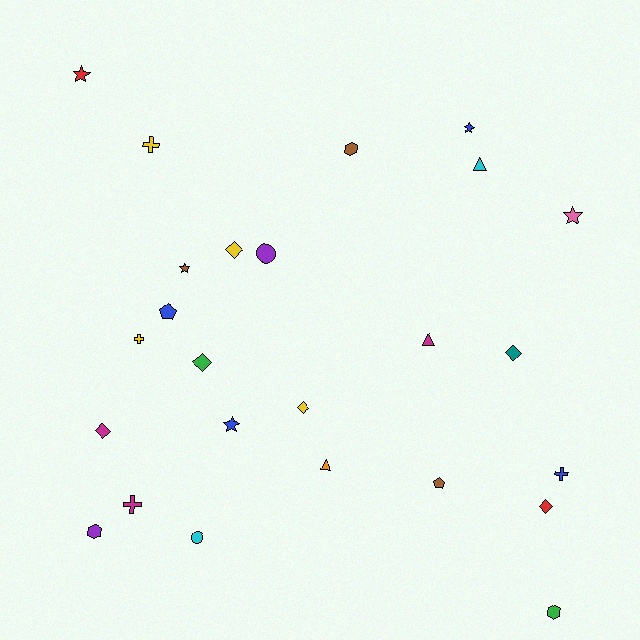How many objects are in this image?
There are 25 objects.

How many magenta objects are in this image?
There are 3 magenta objects.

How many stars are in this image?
There are 5 stars.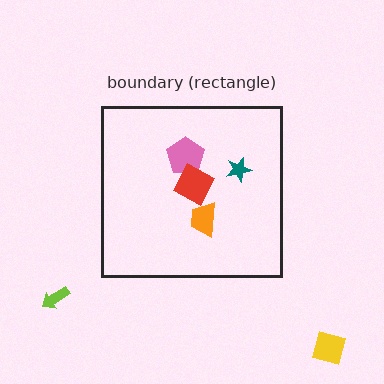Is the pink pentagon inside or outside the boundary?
Inside.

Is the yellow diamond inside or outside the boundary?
Outside.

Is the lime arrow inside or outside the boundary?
Outside.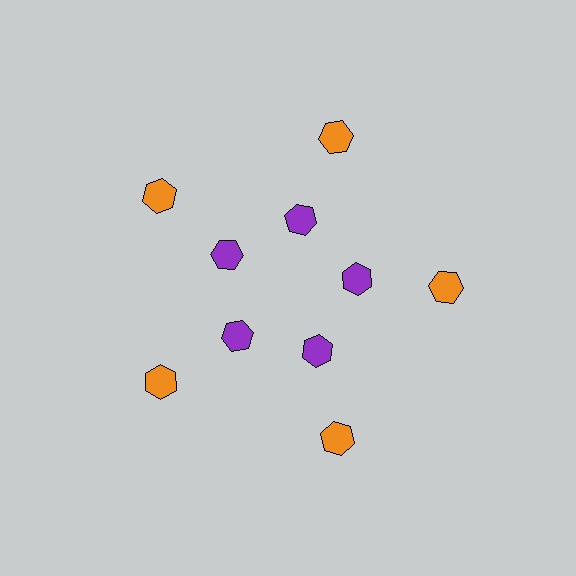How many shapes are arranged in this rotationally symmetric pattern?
There are 10 shapes, arranged in 5 groups of 2.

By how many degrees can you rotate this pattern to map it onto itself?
The pattern maps onto itself every 72 degrees of rotation.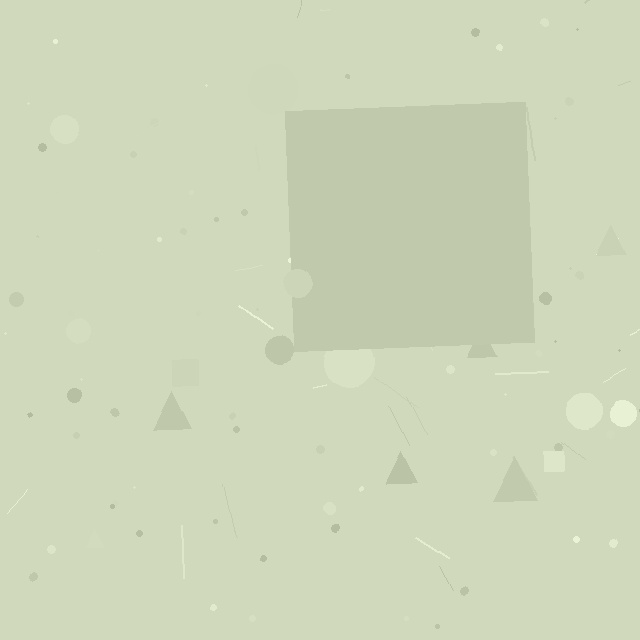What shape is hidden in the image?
A square is hidden in the image.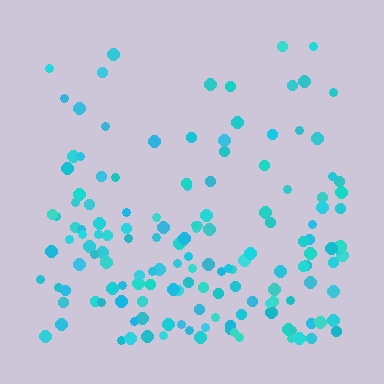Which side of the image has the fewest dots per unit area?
The top.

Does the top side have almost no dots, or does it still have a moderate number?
Still a moderate number, just noticeably fewer than the bottom.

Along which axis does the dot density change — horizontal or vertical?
Vertical.